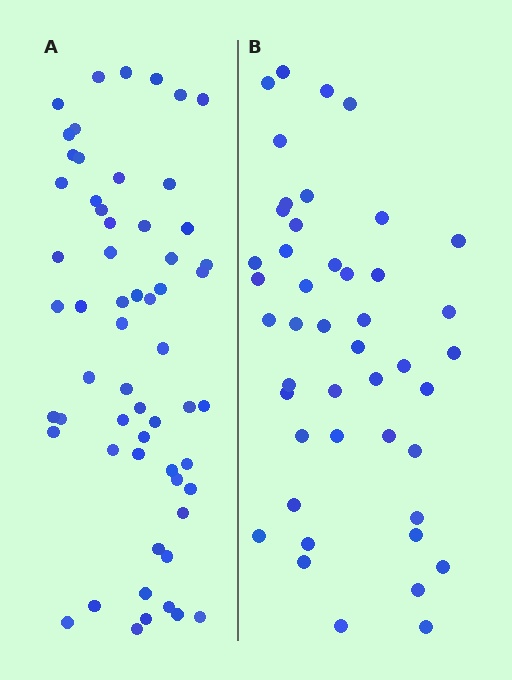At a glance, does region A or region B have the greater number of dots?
Region A (the left region) has more dots.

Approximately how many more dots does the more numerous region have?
Region A has approximately 15 more dots than region B.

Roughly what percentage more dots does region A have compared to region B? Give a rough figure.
About 30% more.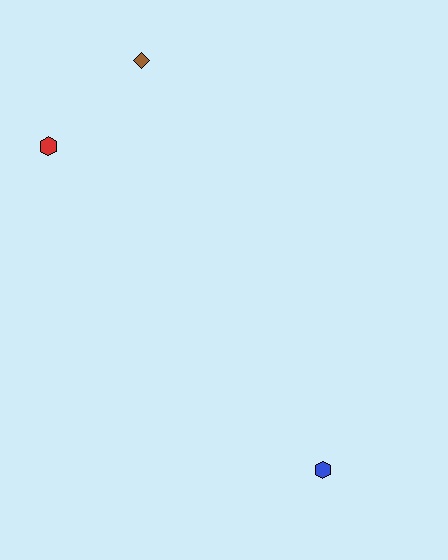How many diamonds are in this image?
There is 1 diamond.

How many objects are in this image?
There are 3 objects.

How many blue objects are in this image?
There is 1 blue object.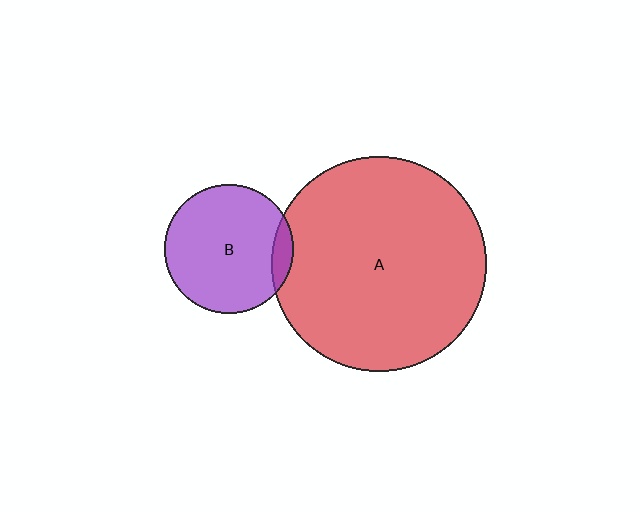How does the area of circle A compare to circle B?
Approximately 2.8 times.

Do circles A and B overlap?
Yes.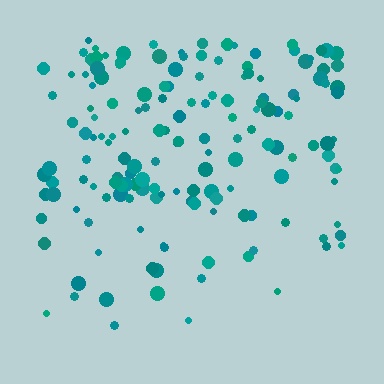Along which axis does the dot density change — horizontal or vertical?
Vertical.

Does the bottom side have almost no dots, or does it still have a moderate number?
Still a moderate number, just noticeably fewer than the top.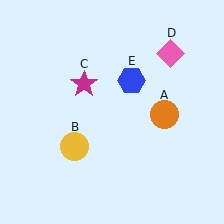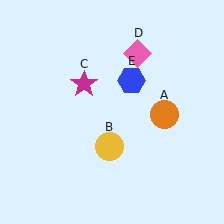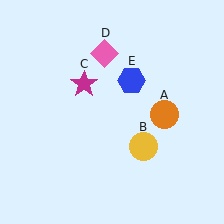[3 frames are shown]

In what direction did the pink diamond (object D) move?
The pink diamond (object D) moved left.